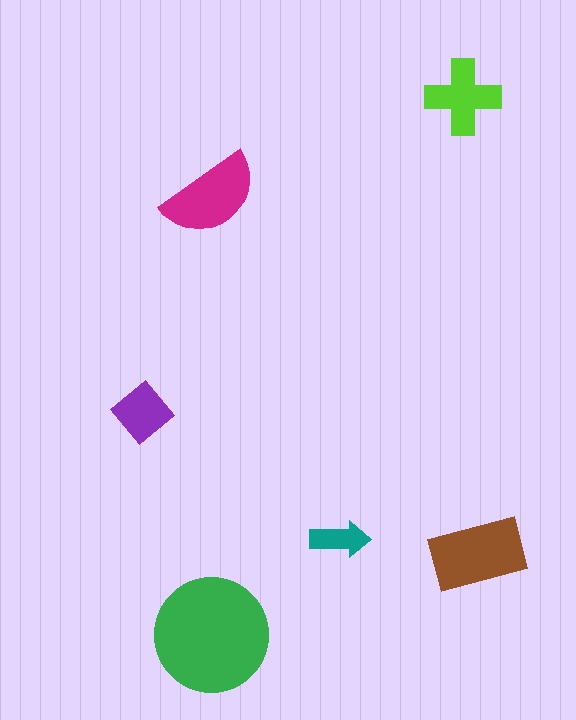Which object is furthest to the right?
The brown rectangle is rightmost.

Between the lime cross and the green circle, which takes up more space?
The green circle.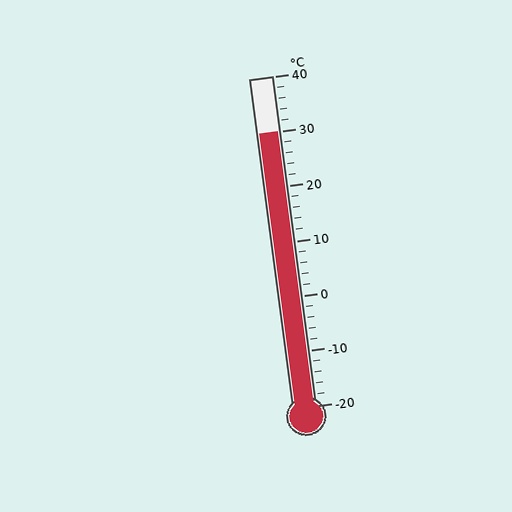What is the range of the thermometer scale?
The thermometer scale ranges from -20°C to 40°C.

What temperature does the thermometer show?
The thermometer shows approximately 30°C.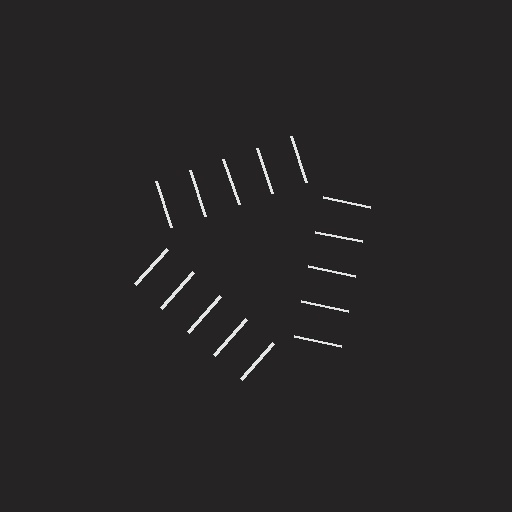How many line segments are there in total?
15 — 5 along each of the 3 edges.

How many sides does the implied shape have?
3 sides — the line-ends trace a triangle.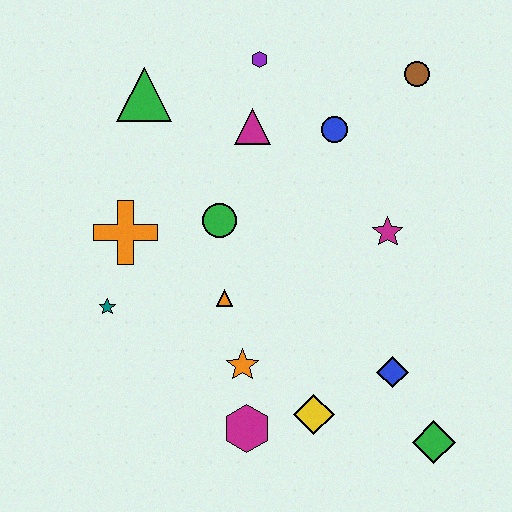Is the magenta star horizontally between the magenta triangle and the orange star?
No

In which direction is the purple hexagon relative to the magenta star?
The purple hexagon is above the magenta star.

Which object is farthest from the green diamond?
The green triangle is farthest from the green diamond.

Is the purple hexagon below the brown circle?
No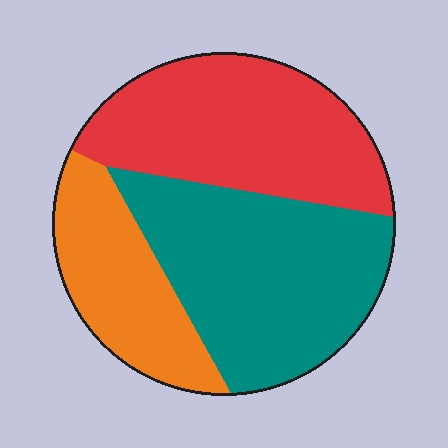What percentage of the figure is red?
Red takes up about three eighths (3/8) of the figure.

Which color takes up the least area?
Orange, at roughly 20%.